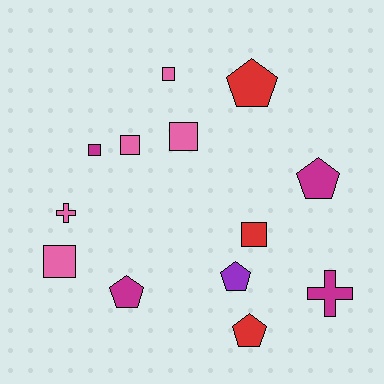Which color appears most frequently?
Pink, with 5 objects.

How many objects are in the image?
There are 13 objects.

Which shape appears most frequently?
Square, with 6 objects.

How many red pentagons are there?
There are 2 red pentagons.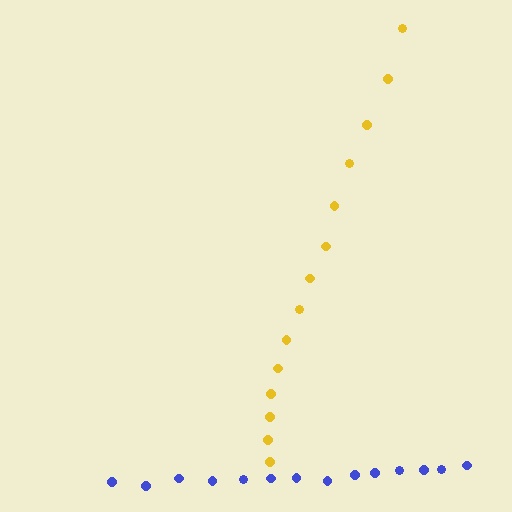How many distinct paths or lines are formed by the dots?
There are 2 distinct paths.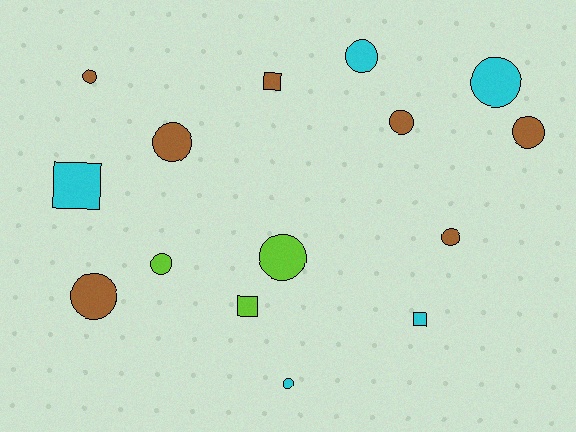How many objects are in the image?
There are 15 objects.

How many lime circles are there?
There are 2 lime circles.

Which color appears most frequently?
Brown, with 7 objects.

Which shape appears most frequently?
Circle, with 11 objects.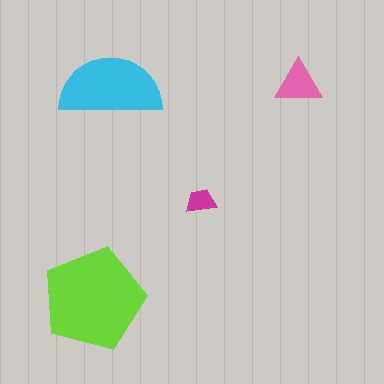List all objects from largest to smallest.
The lime pentagon, the cyan semicircle, the pink triangle, the magenta trapezoid.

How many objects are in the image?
There are 4 objects in the image.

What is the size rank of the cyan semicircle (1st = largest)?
2nd.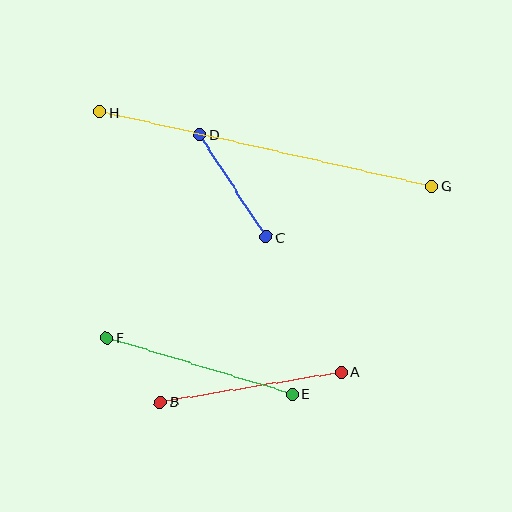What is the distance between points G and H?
The distance is approximately 339 pixels.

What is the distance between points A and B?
The distance is approximately 183 pixels.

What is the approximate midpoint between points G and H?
The midpoint is at approximately (266, 149) pixels.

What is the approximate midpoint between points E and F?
The midpoint is at approximately (199, 366) pixels.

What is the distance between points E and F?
The distance is approximately 194 pixels.